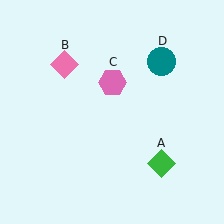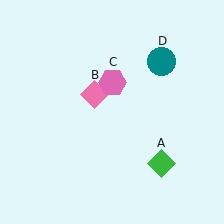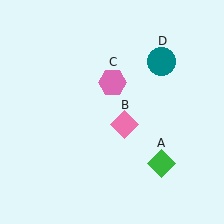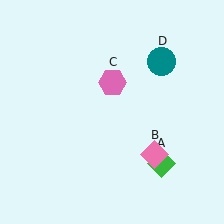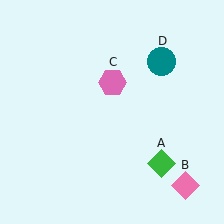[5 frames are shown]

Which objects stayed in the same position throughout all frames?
Green diamond (object A) and pink hexagon (object C) and teal circle (object D) remained stationary.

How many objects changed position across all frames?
1 object changed position: pink diamond (object B).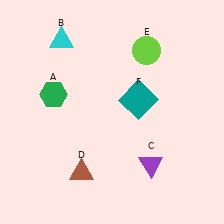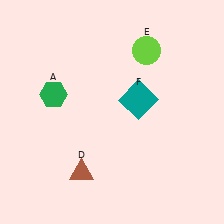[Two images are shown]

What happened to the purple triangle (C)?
The purple triangle (C) was removed in Image 2. It was in the bottom-right area of Image 1.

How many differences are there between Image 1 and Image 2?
There are 2 differences between the two images.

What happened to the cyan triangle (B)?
The cyan triangle (B) was removed in Image 2. It was in the top-left area of Image 1.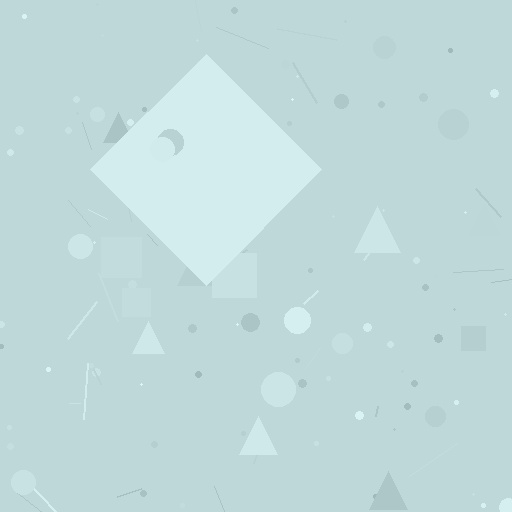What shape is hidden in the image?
A diamond is hidden in the image.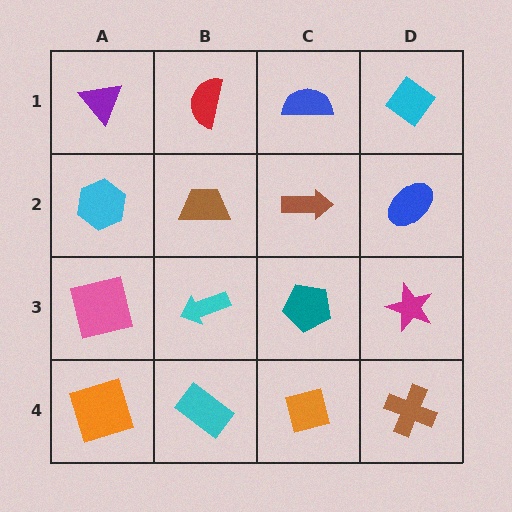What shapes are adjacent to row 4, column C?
A teal pentagon (row 3, column C), a cyan rectangle (row 4, column B), a brown cross (row 4, column D).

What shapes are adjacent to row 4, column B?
A cyan arrow (row 3, column B), an orange square (row 4, column A), an orange square (row 4, column C).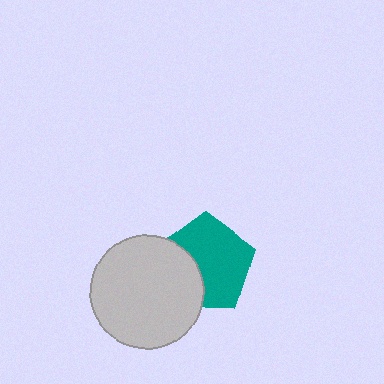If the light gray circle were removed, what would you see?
You would see the complete teal pentagon.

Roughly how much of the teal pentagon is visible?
Most of it is visible (roughly 66%).